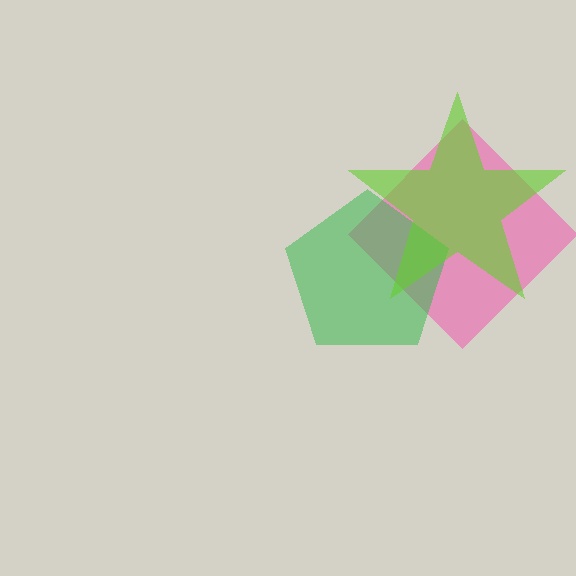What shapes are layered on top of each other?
The layered shapes are: a pink diamond, a green pentagon, a lime star.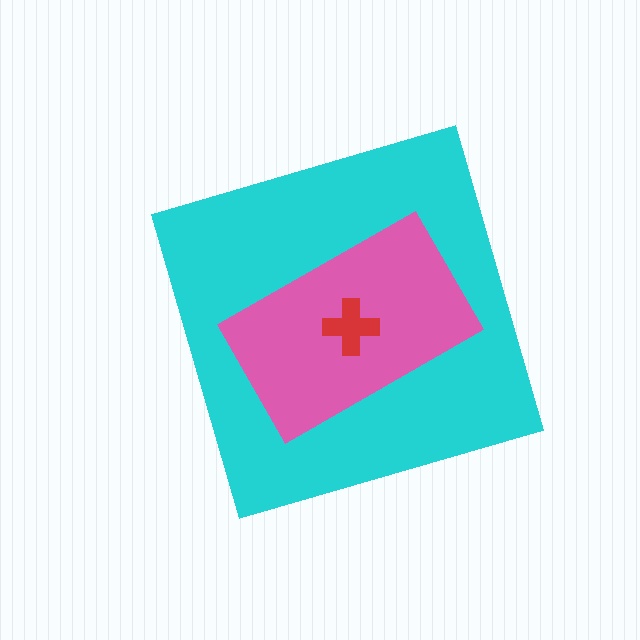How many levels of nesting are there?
3.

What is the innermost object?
The red cross.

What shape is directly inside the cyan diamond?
The pink rectangle.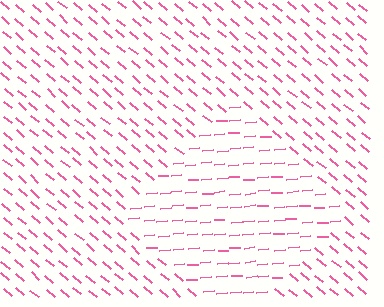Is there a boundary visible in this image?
Yes, there is a texture boundary formed by a change in line orientation.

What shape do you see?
I see a diamond.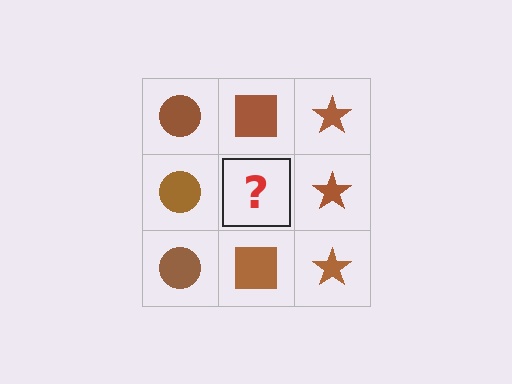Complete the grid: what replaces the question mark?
The question mark should be replaced with a brown square.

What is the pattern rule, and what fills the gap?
The rule is that each column has a consistent shape. The gap should be filled with a brown square.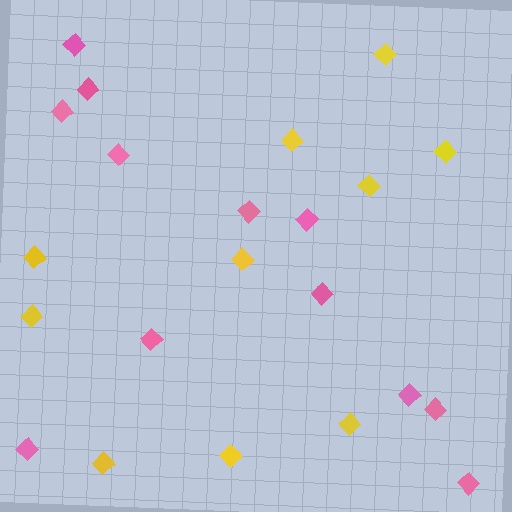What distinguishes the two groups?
There are 2 groups: one group of yellow diamonds (10) and one group of pink diamonds (12).